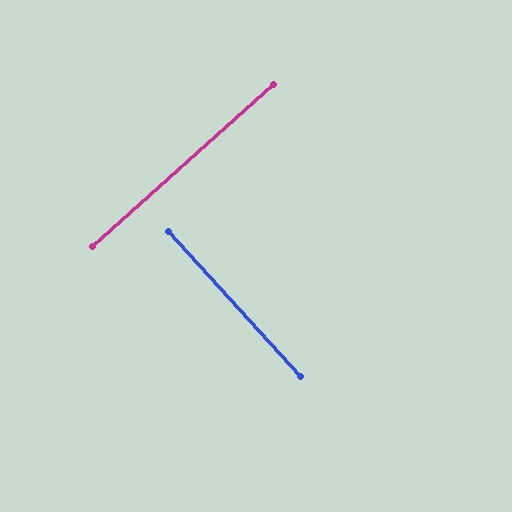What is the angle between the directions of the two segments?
Approximately 89 degrees.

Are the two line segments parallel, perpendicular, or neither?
Perpendicular — they meet at approximately 89°.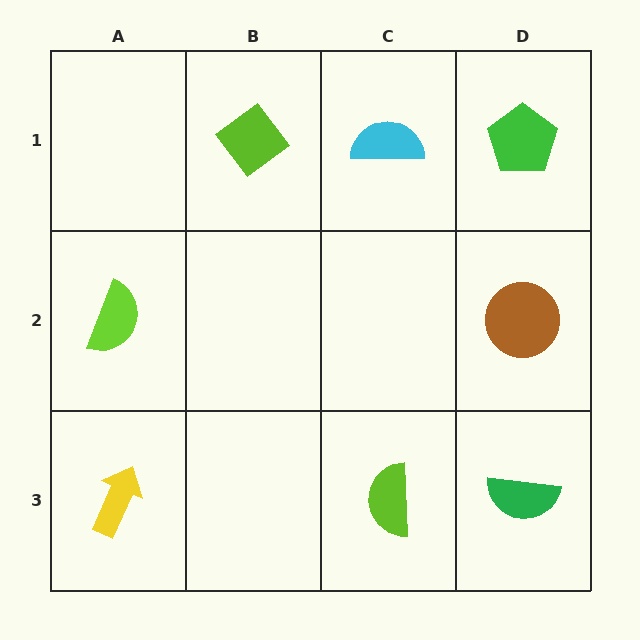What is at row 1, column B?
A lime diamond.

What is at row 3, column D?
A green semicircle.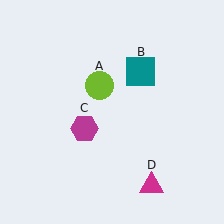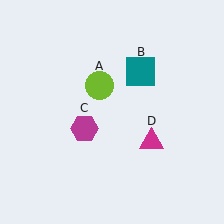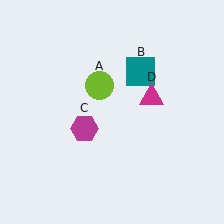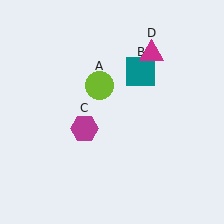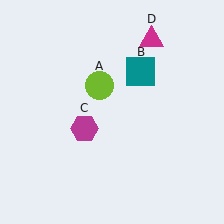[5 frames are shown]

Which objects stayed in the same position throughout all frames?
Lime circle (object A) and teal square (object B) and magenta hexagon (object C) remained stationary.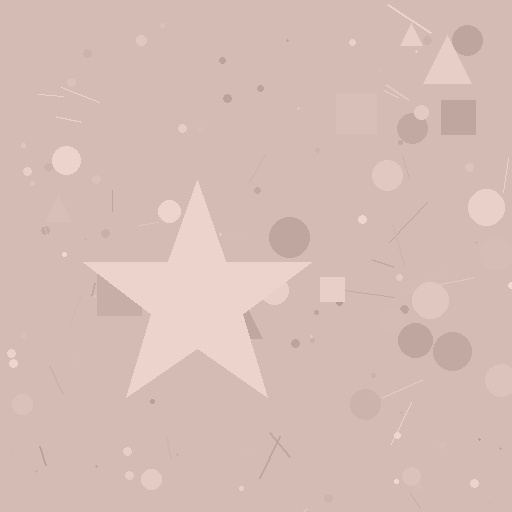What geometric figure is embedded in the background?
A star is embedded in the background.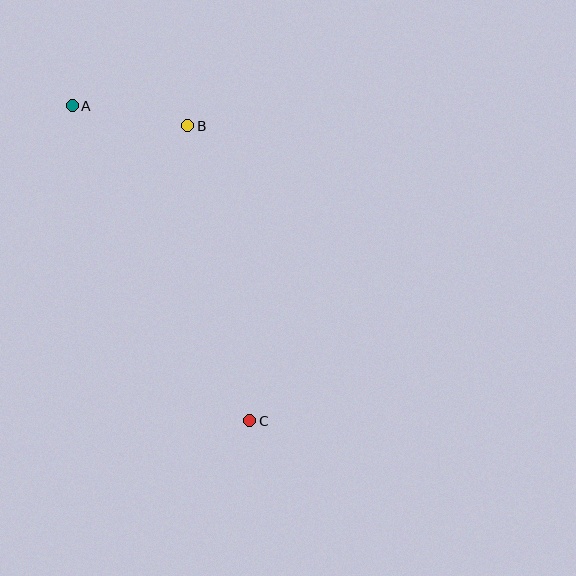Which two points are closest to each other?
Points A and B are closest to each other.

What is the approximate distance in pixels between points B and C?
The distance between B and C is approximately 302 pixels.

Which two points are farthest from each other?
Points A and C are farthest from each other.